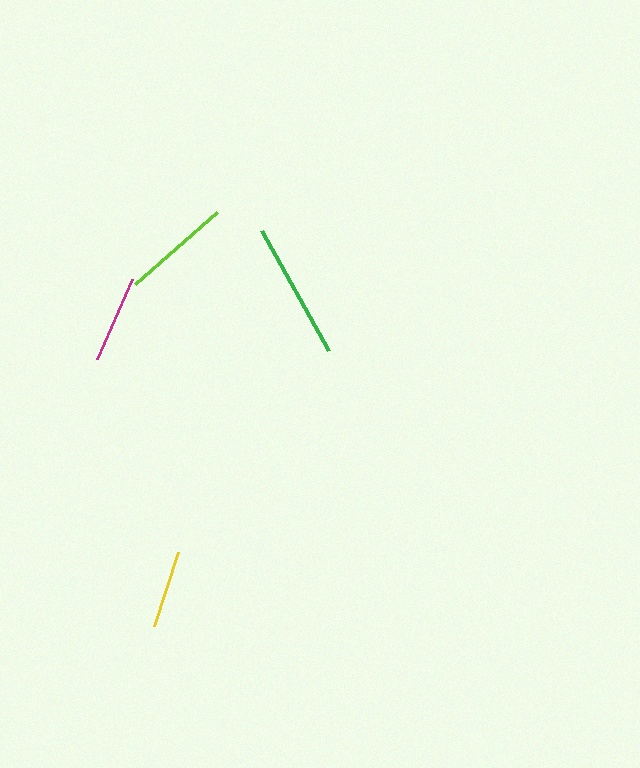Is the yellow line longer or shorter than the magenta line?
The magenta line is longer than the yellow line.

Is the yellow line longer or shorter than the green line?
The green line is longer than the yellow line.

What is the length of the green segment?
The green segment is approximately 137 pixels long.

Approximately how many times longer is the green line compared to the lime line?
The green line is approximately 1.3 times the length of the lime line.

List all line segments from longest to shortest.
From longest to shortest: green, lime, magenta, yellow.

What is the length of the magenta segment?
The magenta segment is approximately 88 pixels long.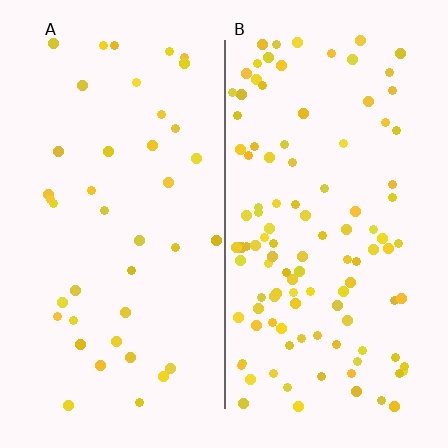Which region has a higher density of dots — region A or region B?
B (the right).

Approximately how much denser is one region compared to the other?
Approximately 2.7× — region B over region A.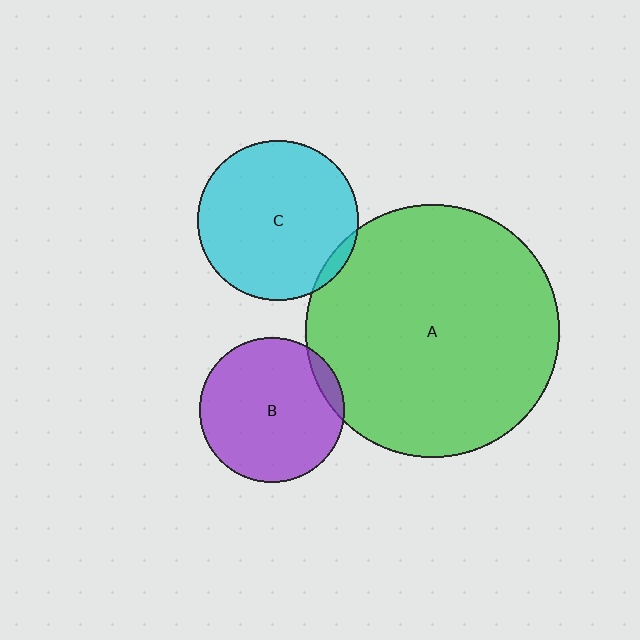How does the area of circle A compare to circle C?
Approximately 2.5 times.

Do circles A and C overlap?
Yes.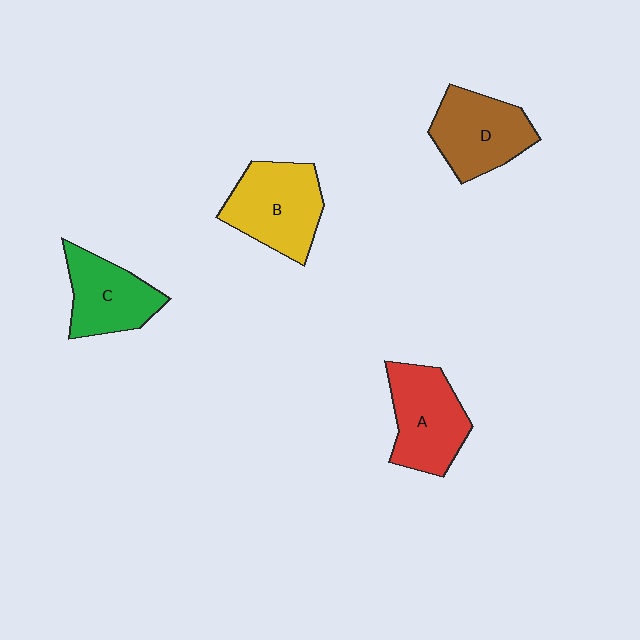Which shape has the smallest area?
Shape C (green).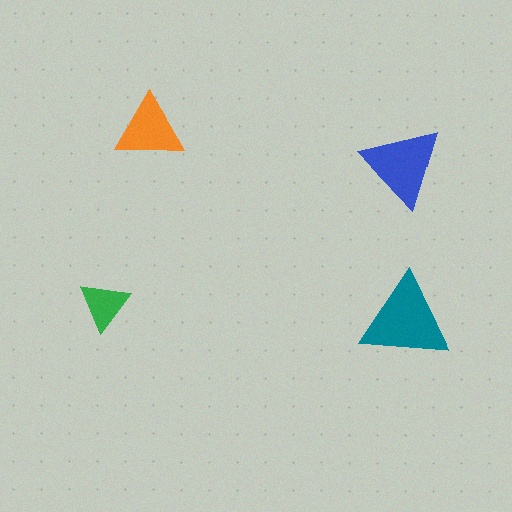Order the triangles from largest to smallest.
the teal one, the blue one, the orange one, the green one.